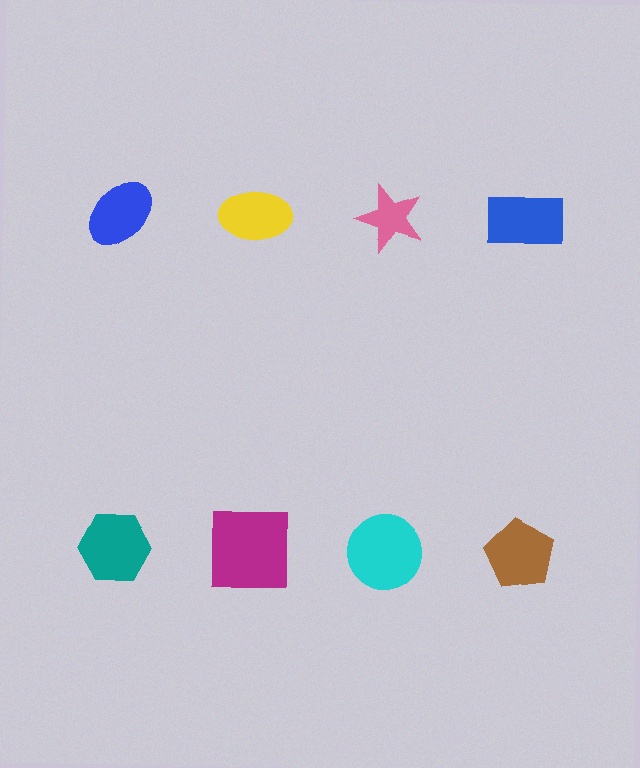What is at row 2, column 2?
A magenta square.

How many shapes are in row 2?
4 shapes.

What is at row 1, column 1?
A blue ellipse.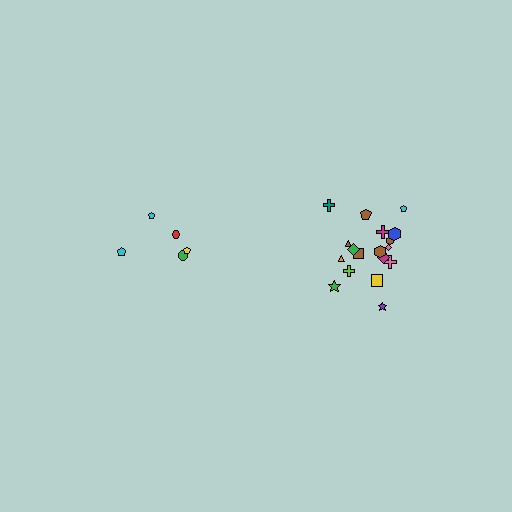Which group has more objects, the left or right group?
The right group.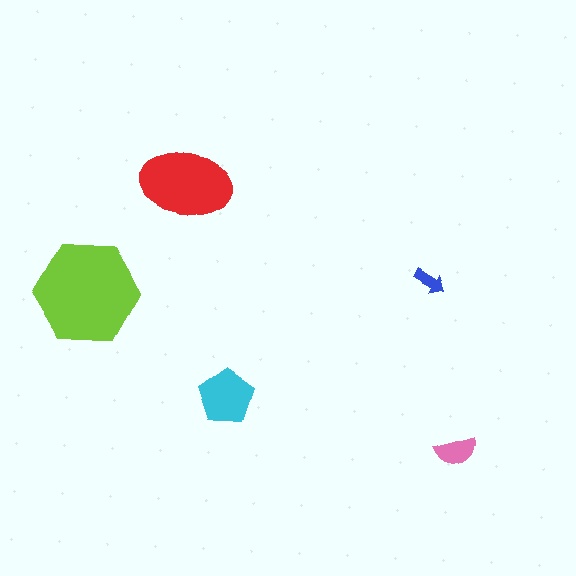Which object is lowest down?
The pink semicircle is bottommost.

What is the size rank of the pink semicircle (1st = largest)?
4th.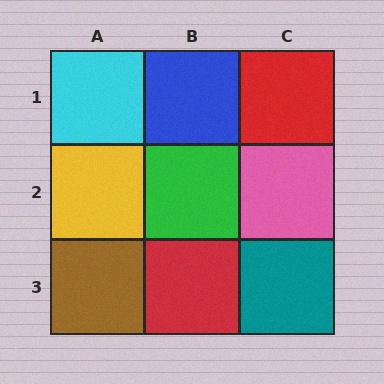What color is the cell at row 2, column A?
Yellow.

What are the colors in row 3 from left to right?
Brown, red, teal.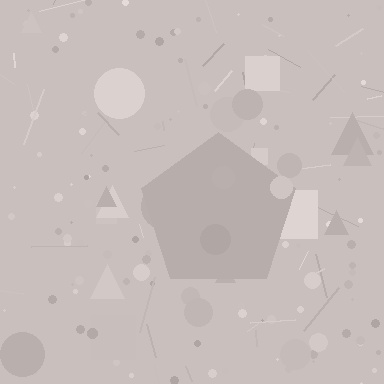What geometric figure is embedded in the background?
A pentagon is embedded in the background.